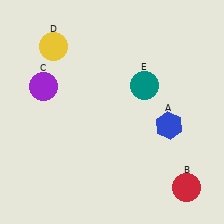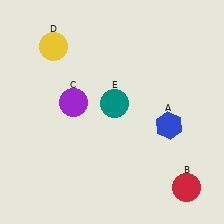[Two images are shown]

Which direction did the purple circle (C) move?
The purple circle (C) moved right.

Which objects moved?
The objects that moved are: the purple circle (C), the teal circle (E).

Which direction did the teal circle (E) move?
The teal circle (E) moved left.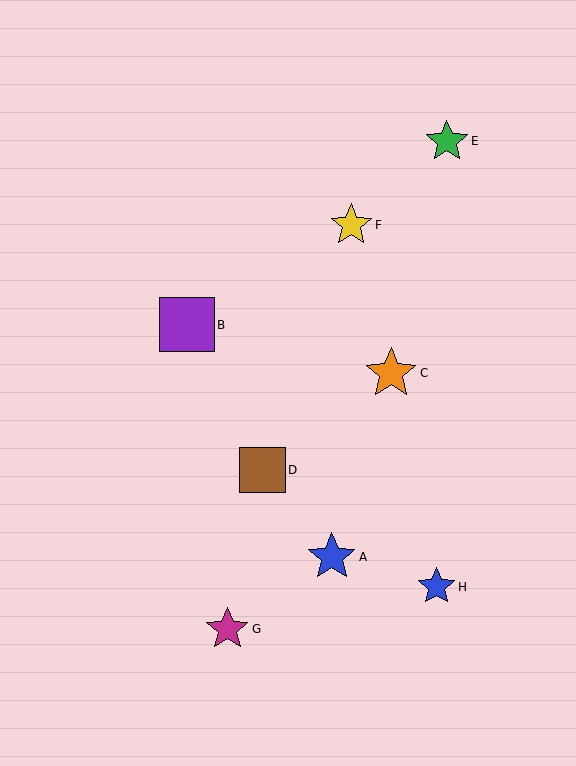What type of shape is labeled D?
Shape D is a brown square.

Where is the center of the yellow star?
The center of the yellow star is at (351, 225).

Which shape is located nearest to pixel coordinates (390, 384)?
The orange star (labeled C) at (391, 373) is nearest to that location.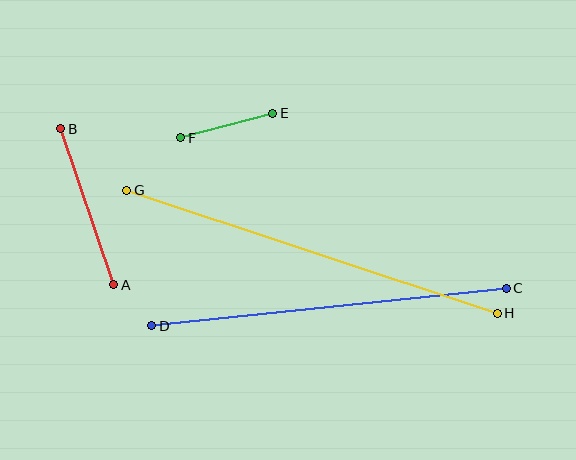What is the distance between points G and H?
The distance is approximately 391 pixels.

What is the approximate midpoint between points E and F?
The midpoint is at approximately (227, 125) pixels.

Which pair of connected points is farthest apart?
Points G and H are farthest apart.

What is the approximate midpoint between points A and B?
The midpoint is at approximately (87, 207) pixels.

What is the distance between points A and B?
The distance is approximately 165 pixels.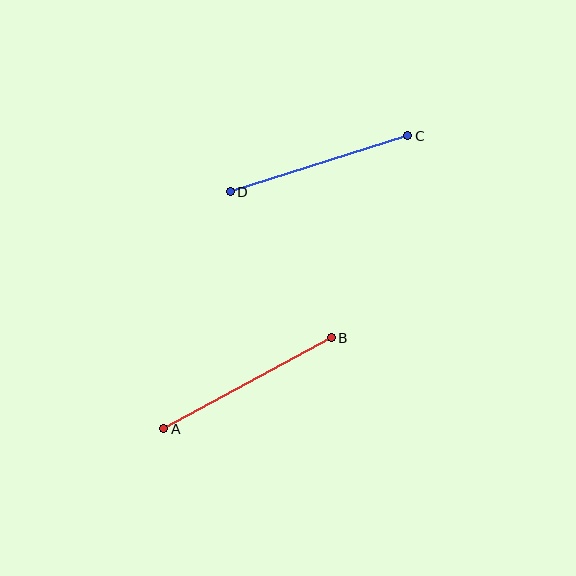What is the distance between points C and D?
The distance is approximately 186 pixels.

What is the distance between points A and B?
The distance is approximately 190 pixels.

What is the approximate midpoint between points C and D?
The midpoint is at approximately (319, 164) pixels.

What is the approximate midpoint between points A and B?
The midpoint is at approximately (248, 383) pixels.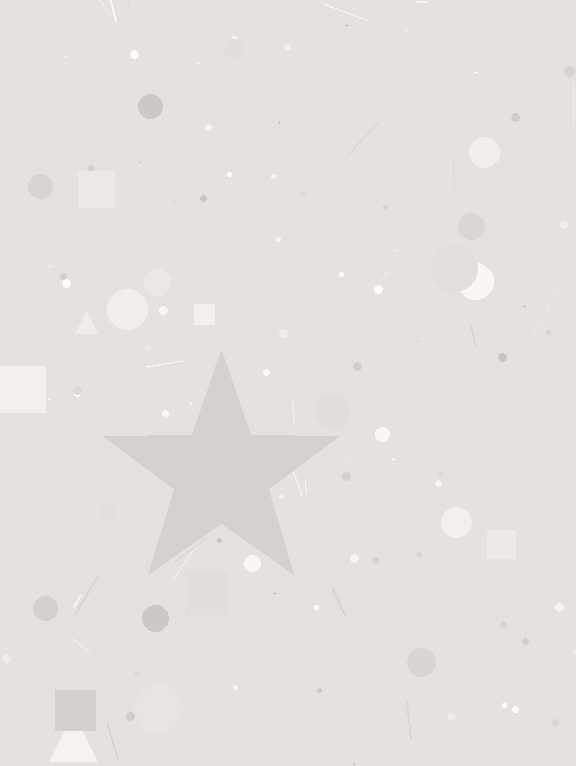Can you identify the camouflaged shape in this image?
The camouflaged shape is a star.